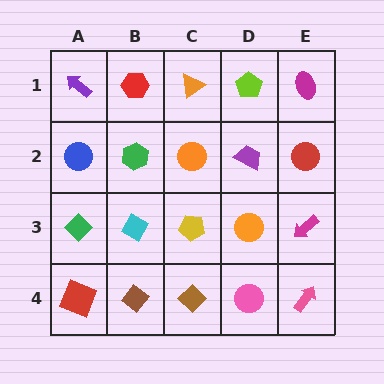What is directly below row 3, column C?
A brown diamond.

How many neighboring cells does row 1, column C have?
3.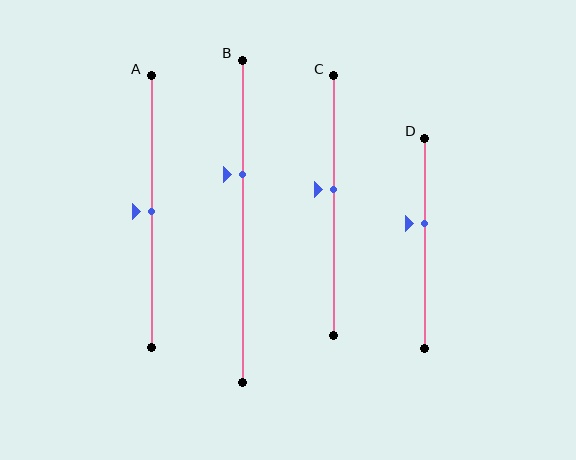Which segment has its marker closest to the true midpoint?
Segment A has its marker closest to the true midpoint.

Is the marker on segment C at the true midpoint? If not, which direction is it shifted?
No, the marker on segment C is shifted upward by about 6% of the segment length.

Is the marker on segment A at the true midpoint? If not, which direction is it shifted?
Yes, the marker on segment A is at the true midpoint.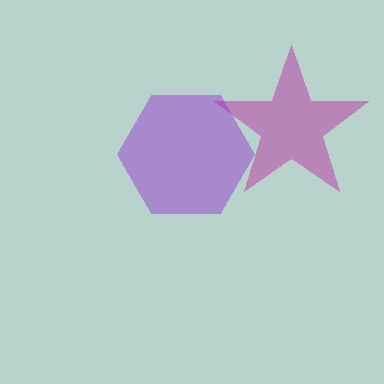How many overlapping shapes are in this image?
There are 2 overlapping shapes in the image.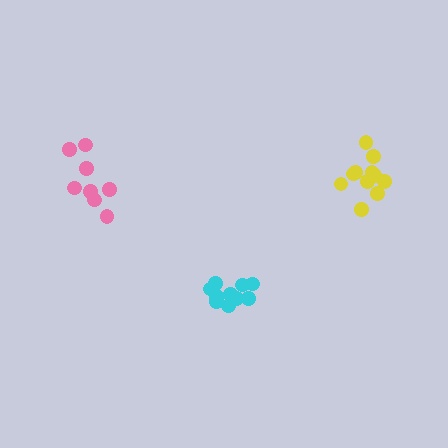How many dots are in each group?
Group 1: 8 dots, Group 2: 10 dots, Group 3: 11 dots (29 total).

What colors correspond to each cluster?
The clusters are colored: pink, cyan, yellow.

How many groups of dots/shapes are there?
There are 3 groups.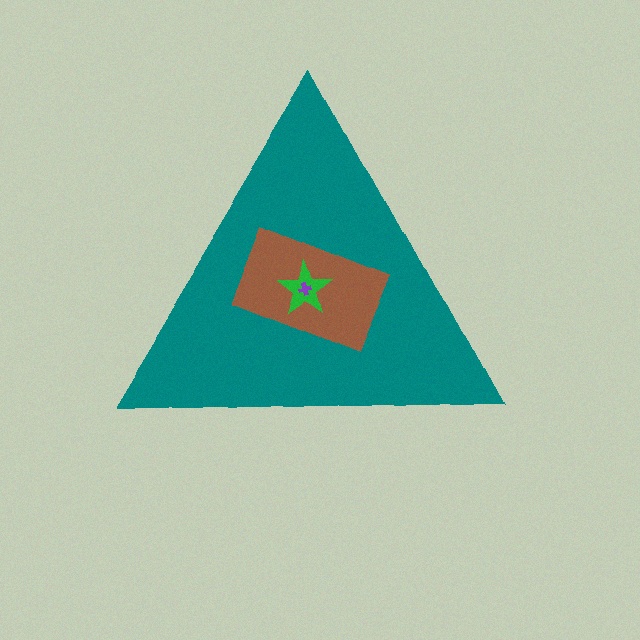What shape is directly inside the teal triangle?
The brown rectangle.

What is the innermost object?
The purple cross.